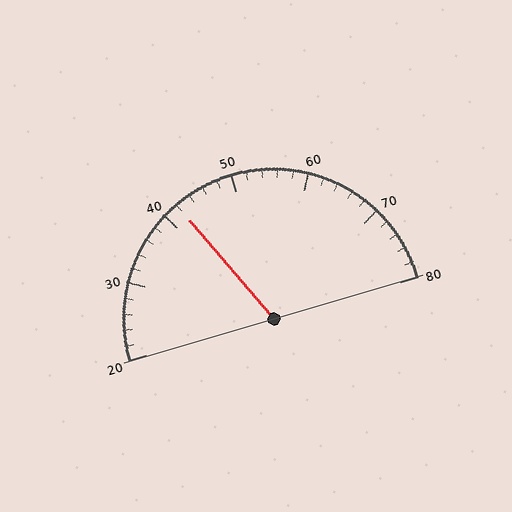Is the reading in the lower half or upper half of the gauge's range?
The reading is in the lower half of the range (20 to 80).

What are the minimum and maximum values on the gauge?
The gauge ranges from 20 to 80.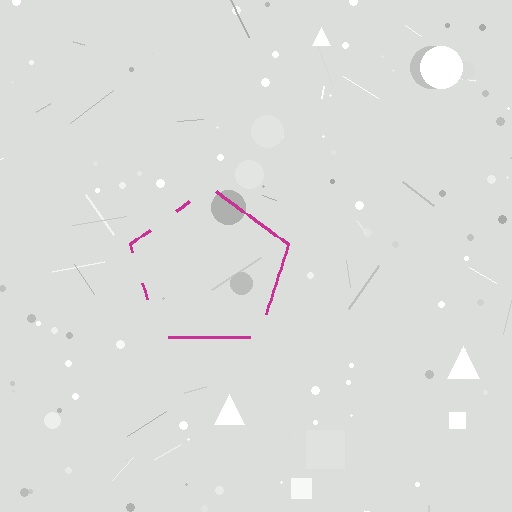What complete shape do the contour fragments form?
The contour fragments form a pentagon.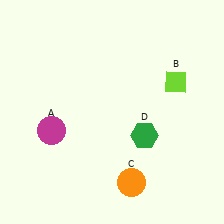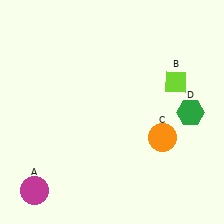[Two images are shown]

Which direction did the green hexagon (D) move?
The green hexagon (D) moved right.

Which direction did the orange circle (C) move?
The orange circle (C) moved up.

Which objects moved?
The objects that moved are: the magenta circle (A), the orange circle (C), the green hexagon (D).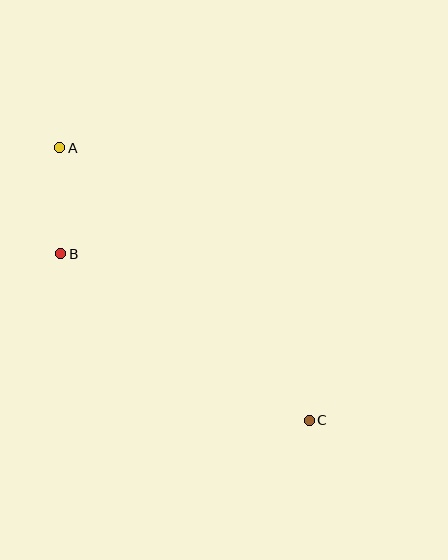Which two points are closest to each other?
Points A and B are closest to each other.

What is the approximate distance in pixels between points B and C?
The distance between B and C is approximately 299 pixels.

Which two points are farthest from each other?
Points A and C are farthest from each other.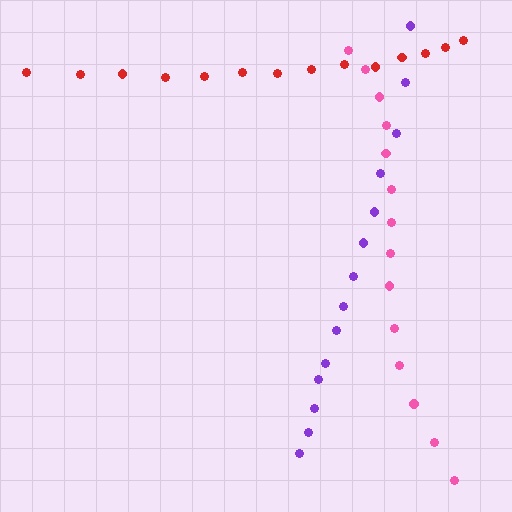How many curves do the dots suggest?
There are 3 distinct paths.